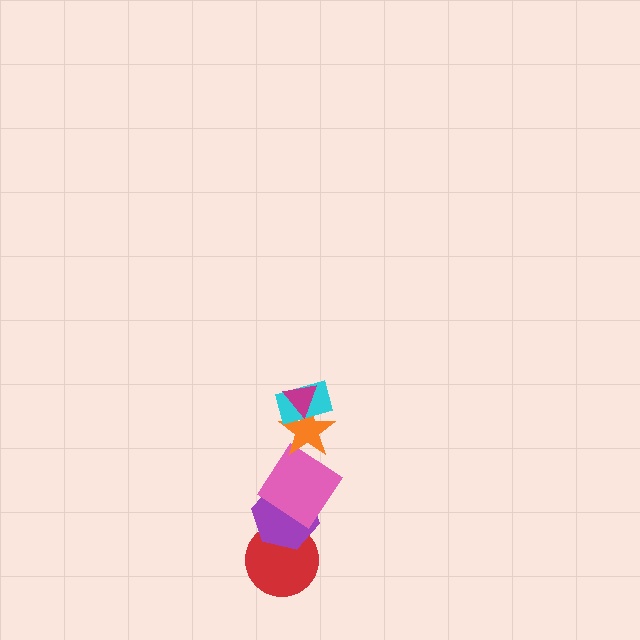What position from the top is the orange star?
The orange star is 3rd from the top.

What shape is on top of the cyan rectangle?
The magenta triangle is on top of the cyan rectangle.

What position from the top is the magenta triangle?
The magenta triangle is 1st from the top.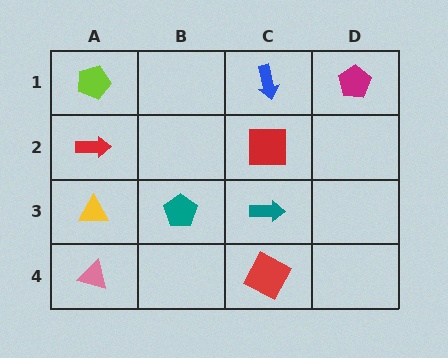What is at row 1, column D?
A magenta pentagon.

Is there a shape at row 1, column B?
No, that cell is empty.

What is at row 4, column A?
A pink triangle.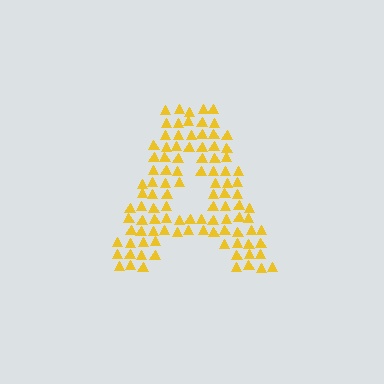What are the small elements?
The small elements are triangles.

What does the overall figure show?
The overall figure shows the letter A.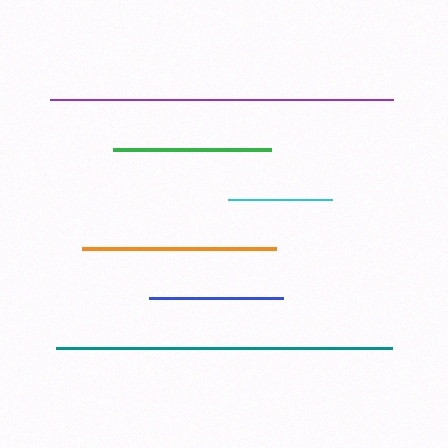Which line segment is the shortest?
The cyan line is the shortest at approximately 105 pixels.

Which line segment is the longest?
The purple line is the longest at approximately 343 pixels.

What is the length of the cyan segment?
The cyan segment is approximately 105 pixels long.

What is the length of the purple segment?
The purple segment is approximately 343 pixels long.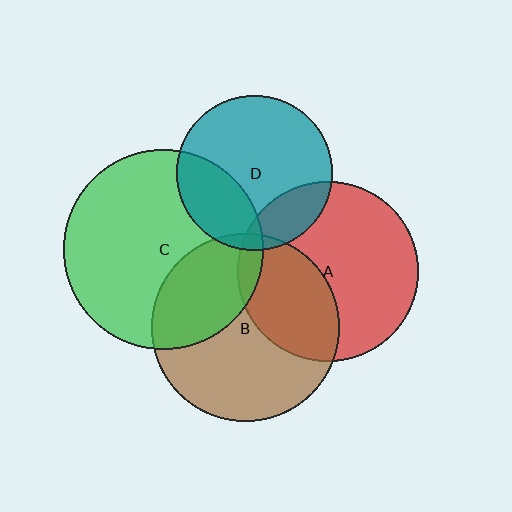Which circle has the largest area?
Circle C (green).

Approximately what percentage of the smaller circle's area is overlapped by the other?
Approximately 5%.